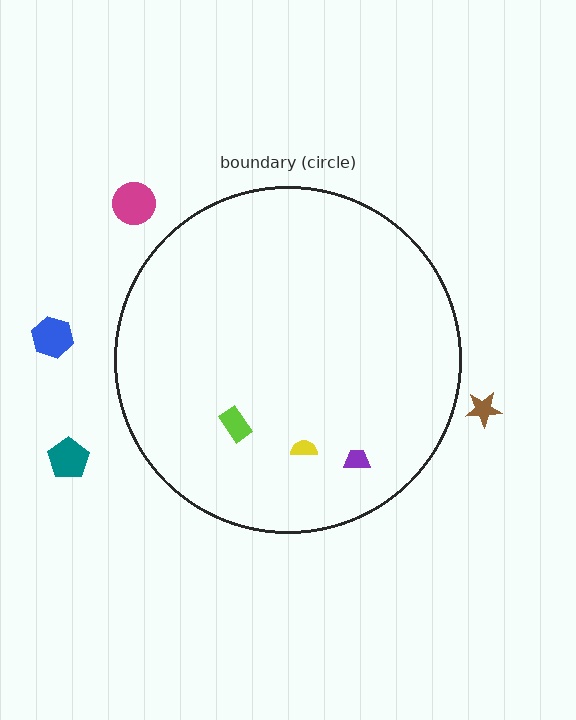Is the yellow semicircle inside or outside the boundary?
Inside.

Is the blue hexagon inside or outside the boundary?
Outside.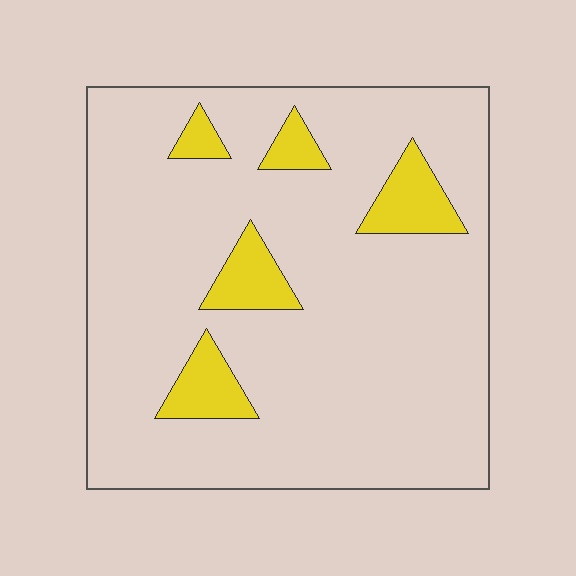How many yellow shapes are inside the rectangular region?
5.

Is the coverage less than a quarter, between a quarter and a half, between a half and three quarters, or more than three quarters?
Less than a quarter.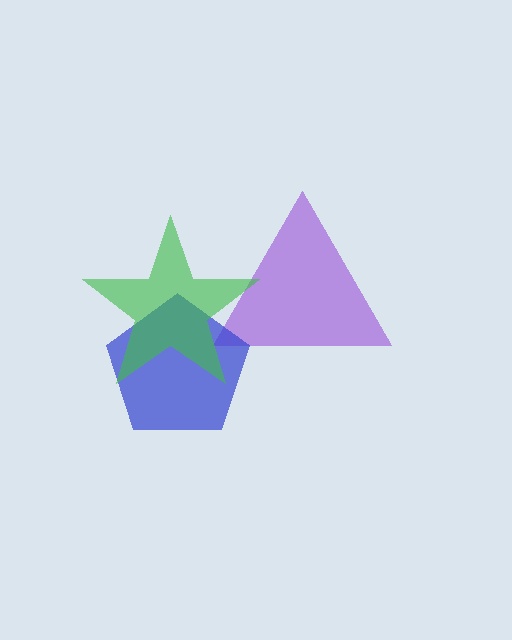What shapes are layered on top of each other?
The layered shapes are: a purple triangle, a blue pentagon, a green star.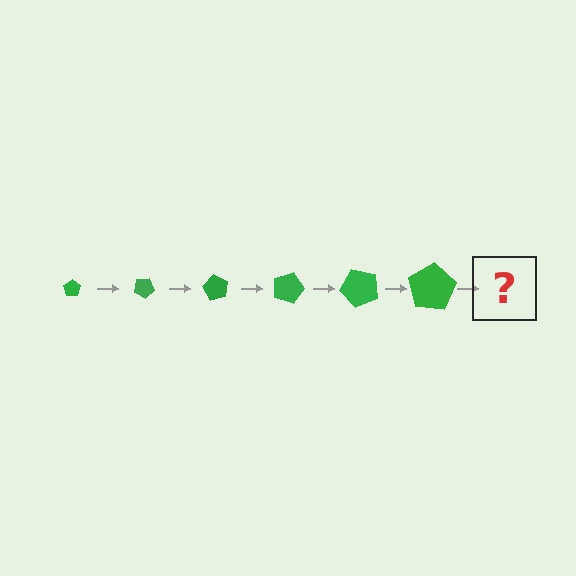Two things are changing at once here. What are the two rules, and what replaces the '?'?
The two rules are that the pentagon grows larger each step and it rotates 30 degrees each step. The '?' should be a pentagon, larger than the previous one and rotated 180 degrees from the start.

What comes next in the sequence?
The next element should be a pentagon, larger than the previous one and rotated 180 degrees from the start.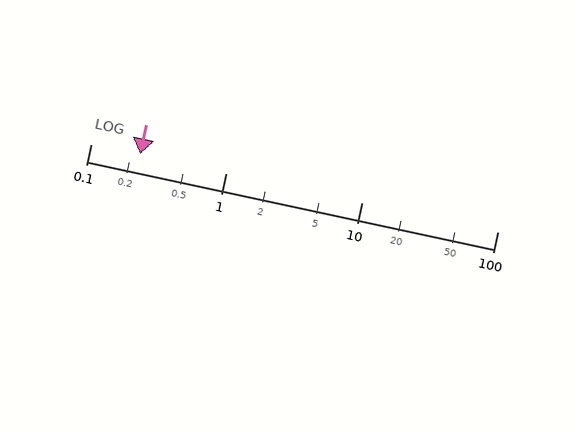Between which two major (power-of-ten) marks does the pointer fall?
The pointer is between 0.1 and 1.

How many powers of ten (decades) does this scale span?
The scale spans 3 decades, from 0.1 to 100.